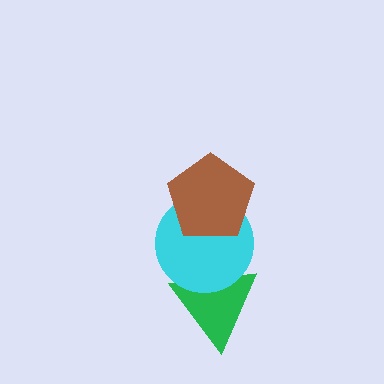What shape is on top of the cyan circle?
The brown pentagon is on top of the cyan circle.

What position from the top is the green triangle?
The green triangle is 3rd from the top.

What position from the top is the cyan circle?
The cyan circle is 2nd from the top.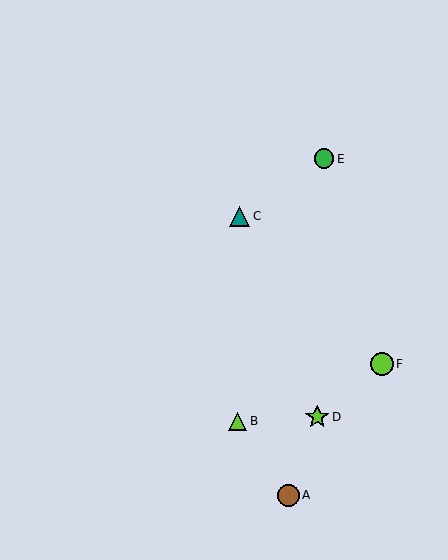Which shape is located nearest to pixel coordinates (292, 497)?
The brown circle (labeled A) at (289, 495) is nearest to that location.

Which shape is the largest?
The lime star (labeled D) is the largest.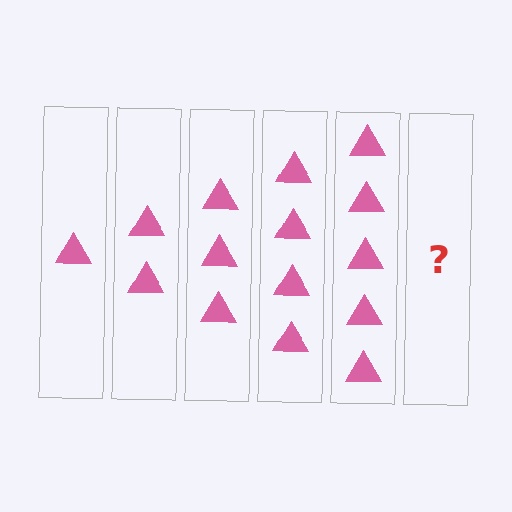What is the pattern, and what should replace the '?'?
The pattern is that each step adds one more triangle. The '?' should be 6 triangles.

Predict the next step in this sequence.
The next step is 6 triangles.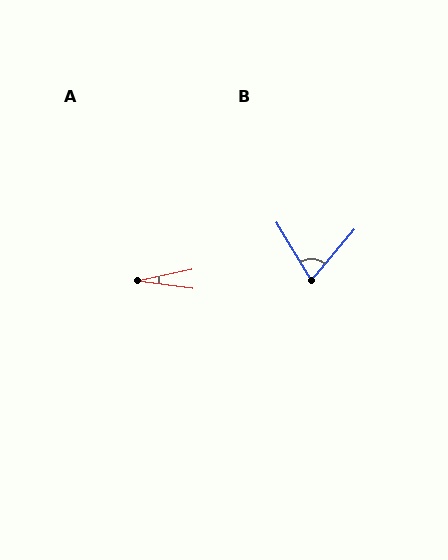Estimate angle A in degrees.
Approximately 20 degrees.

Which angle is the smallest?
A, at approximately 20 degrees.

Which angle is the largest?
B, at approximately 71 degrees.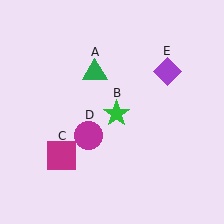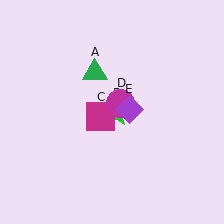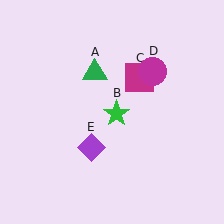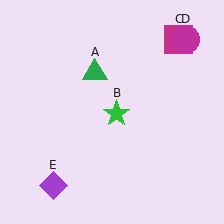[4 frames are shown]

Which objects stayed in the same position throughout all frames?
Green triangle (object A) and green star (object B) remained stationary.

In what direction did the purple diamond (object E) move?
The purple diamond (object E) moved down and to the left.